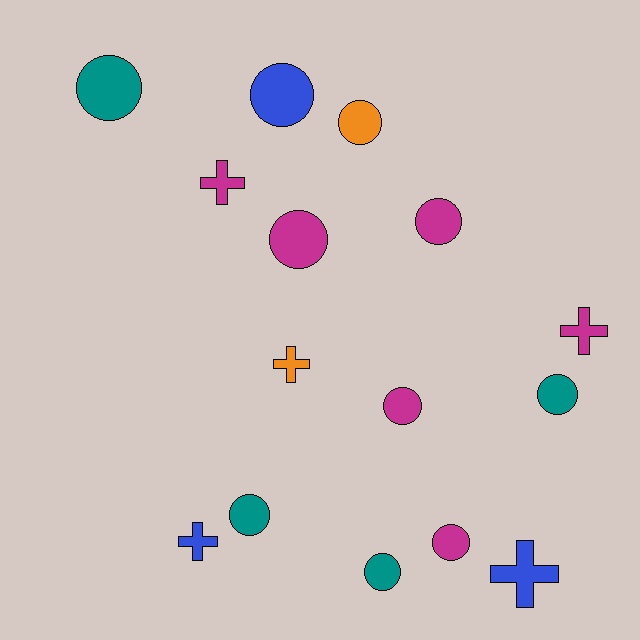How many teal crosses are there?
There are no teal crosses.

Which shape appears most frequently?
Circle, with 10 objects.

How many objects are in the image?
There are 15 objects.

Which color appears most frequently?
Magenta, with 6 objects.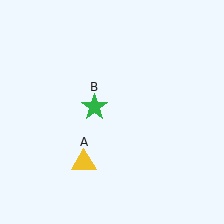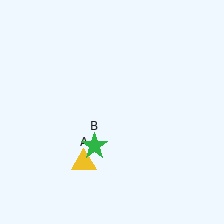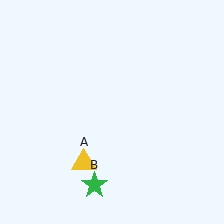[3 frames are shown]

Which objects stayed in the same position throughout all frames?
Yellow triangle (object A) remained stationary.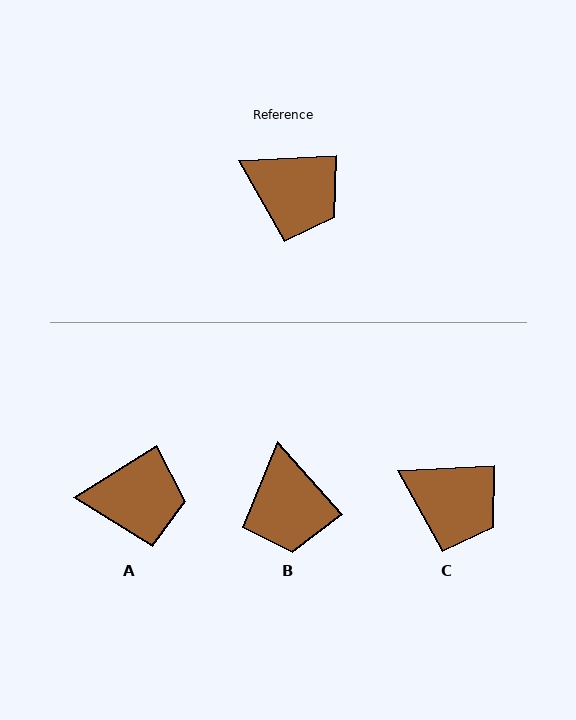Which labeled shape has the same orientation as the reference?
C.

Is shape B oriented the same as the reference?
No, it is off by about 52 degrees.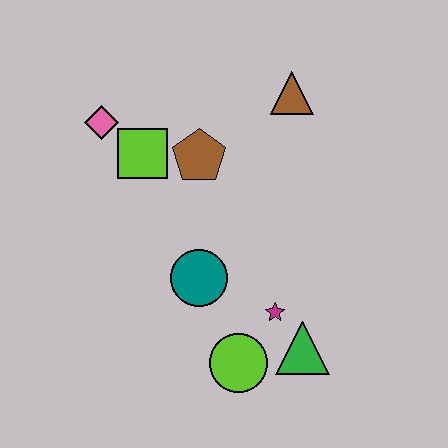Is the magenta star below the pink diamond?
Yes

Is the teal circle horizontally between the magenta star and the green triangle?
No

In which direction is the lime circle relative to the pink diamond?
The lime circle is below the pink diamond.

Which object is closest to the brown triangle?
The brown pentagon is closest to the brown triangle.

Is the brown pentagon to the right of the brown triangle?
No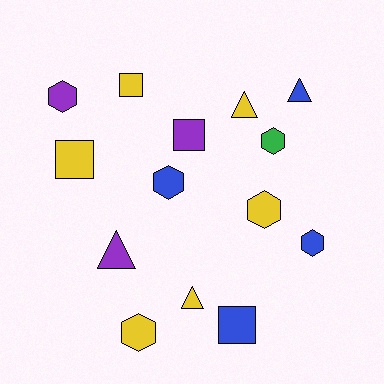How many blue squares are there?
There is 1 blue square.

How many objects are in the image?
There are 14 objects.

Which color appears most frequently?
Yellow, with 6 objects.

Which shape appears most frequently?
Hexagon, with 6 objects.